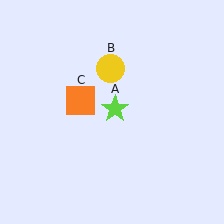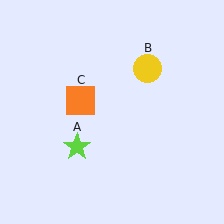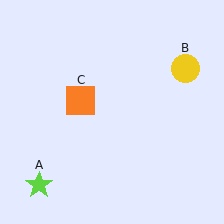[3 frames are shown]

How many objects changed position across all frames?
2 objects changed position: lime star (object A), yellow circle (object B).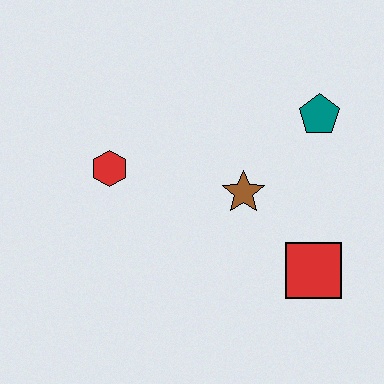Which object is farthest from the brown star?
The red hexagon is farthest from the brown star.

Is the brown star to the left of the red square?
Yes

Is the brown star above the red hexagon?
No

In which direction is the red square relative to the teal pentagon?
The red square is below the teal pentagon.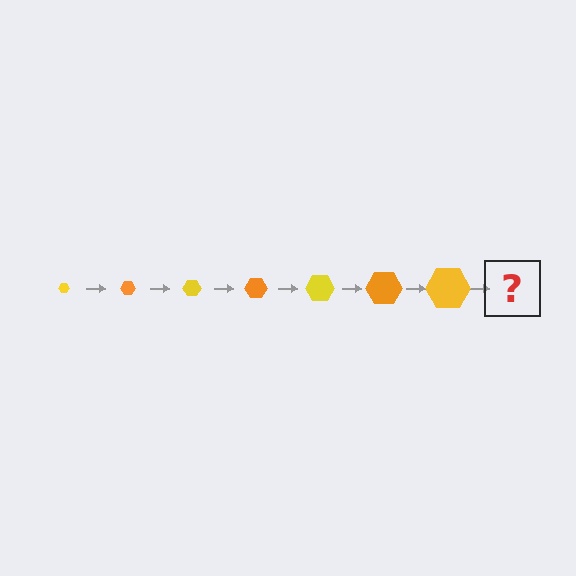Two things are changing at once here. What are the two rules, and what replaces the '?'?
The two rules are that the hexagon grows larger each step and the color cycles through yellow and orange. The '?' should be an orange hexagon, larger than the previous one.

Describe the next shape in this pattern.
It should be an orange hexagon, larger than the previous one.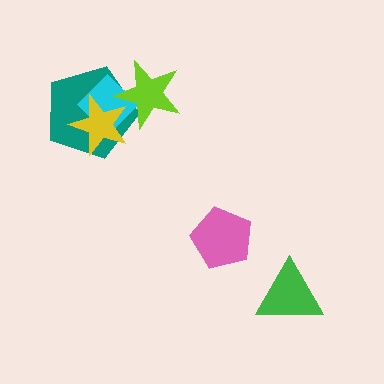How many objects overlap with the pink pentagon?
0 objects overlap with the pink pentagon.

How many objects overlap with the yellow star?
3 objects overlap with the yellow star.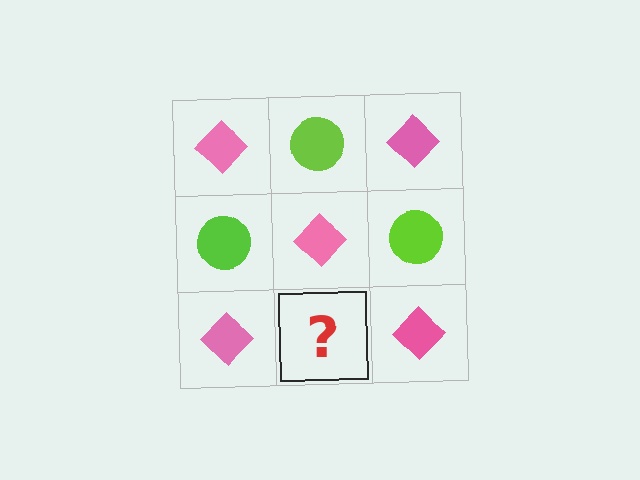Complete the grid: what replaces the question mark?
The question mark should be replaced with a lime circle.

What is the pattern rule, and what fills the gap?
The rule is that it alternates pink diamond and lime circle in a checkerboard pattern. The gap should be filled with a lime circle.